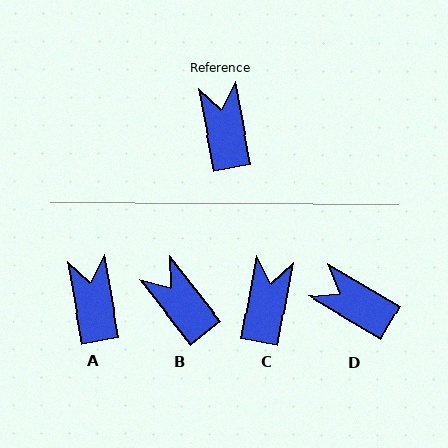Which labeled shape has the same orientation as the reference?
A.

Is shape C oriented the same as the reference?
No, it is off by about 21 degrees.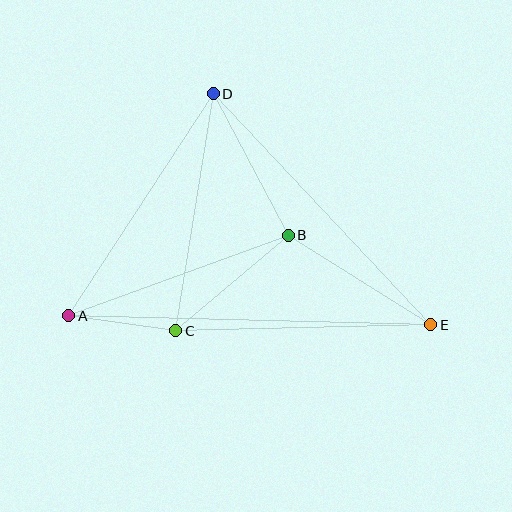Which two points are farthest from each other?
Points A and E are farthest from each other.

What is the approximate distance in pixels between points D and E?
The distance between D and E is approximately 318 pixels.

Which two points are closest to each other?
Points A and C are closest to each other.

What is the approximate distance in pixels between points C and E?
The distance between C and E is approximately 256 pixels.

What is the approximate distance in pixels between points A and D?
The distance between A and D is approximately 265 pixels.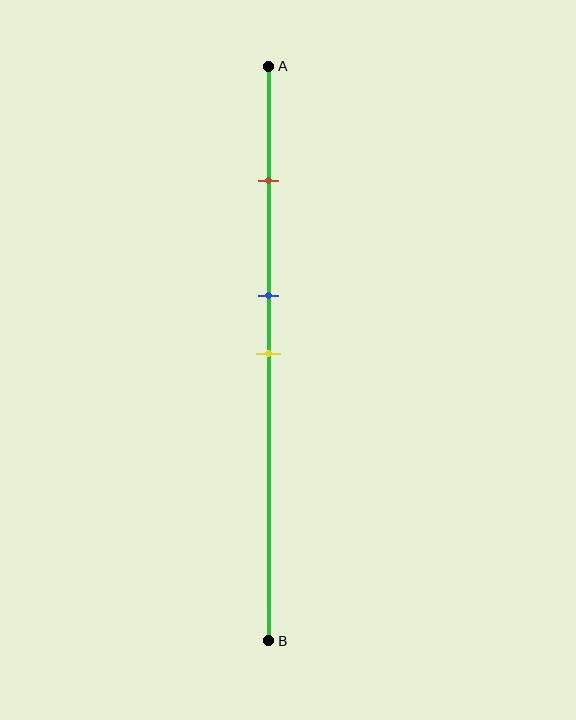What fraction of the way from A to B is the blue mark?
The blue mark is approximately 40% (0.4) of the way from A to B.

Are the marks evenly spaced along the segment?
No, the marks are not evenly spaced.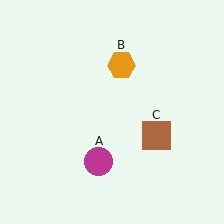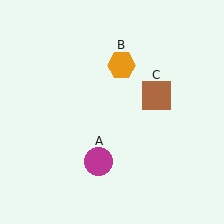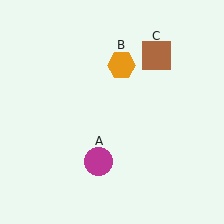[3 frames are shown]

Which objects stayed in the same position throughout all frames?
Magenta circle (object A) and orange hexagon (object B) remained stationary.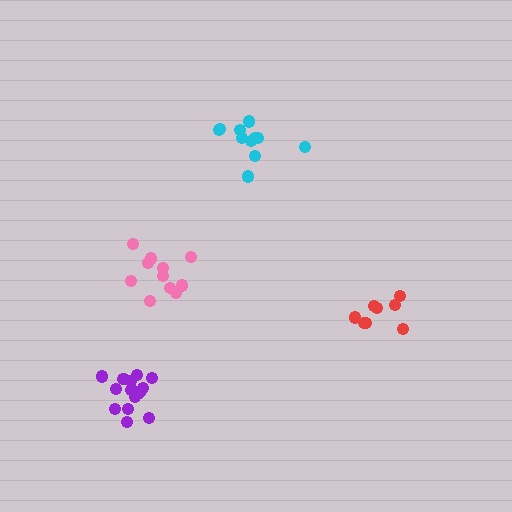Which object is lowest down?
The purple cluster is bottommost.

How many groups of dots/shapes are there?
There are 4 groups.